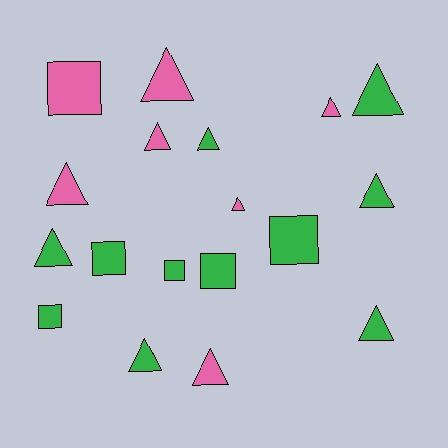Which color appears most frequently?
Green, with 11 objects.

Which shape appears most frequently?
Triangle, with 12 objects.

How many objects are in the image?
There are 18 objects.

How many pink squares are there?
There is 1 pink square.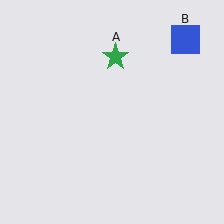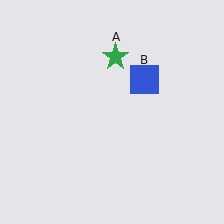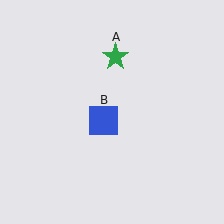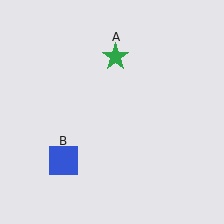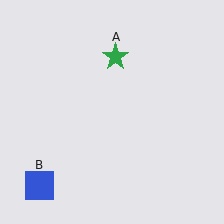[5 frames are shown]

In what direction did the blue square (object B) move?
The blue square (object B) moved down and to the left.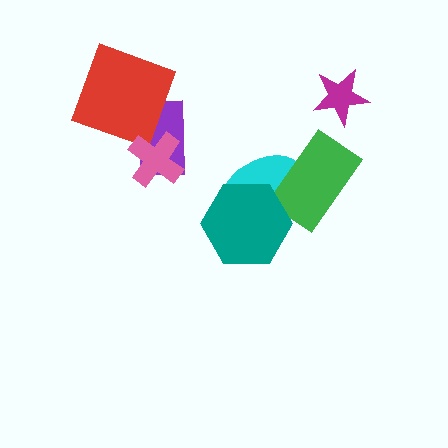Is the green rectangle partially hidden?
Yes, it is partially covered by another shape.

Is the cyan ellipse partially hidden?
Yes, it is partially covered by another shape.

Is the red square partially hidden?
No, no other shape covers it.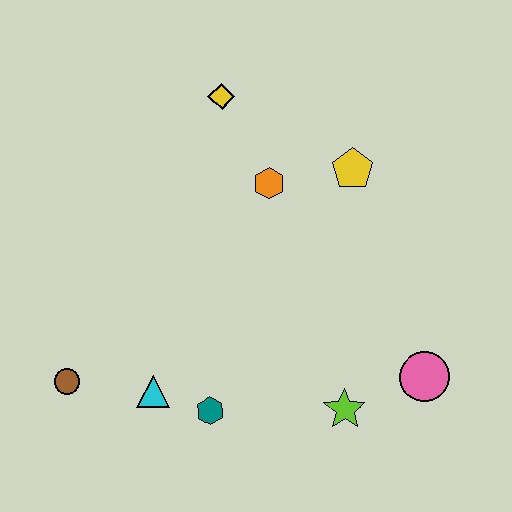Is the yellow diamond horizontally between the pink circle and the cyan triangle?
Yes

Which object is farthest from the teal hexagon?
The yellow diamond is farthest from the teal hexagon.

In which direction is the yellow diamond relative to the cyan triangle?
The yellow diamond is above the cyan triangle.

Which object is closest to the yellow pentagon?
The orange hexagon is closest to the yellow pentagon.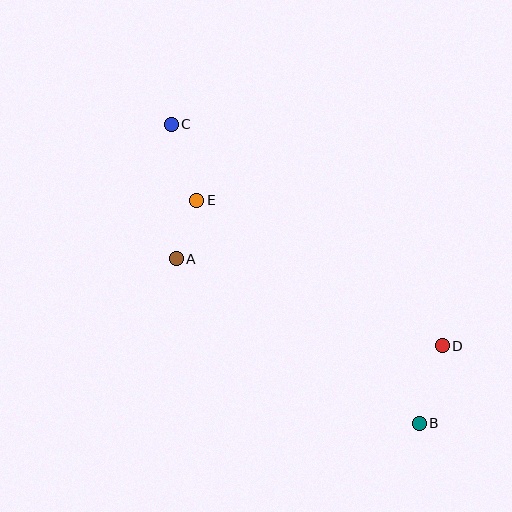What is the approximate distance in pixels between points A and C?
The distance between A and C is approximately 134 pixels.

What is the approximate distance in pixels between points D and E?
The distance between D and E is approximately 286 pixels.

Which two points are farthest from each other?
Points B and C are farthest from each other.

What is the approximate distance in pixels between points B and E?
The distance between B and E is approximately 315 pixels.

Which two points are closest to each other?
Points A and E are closest to each other.